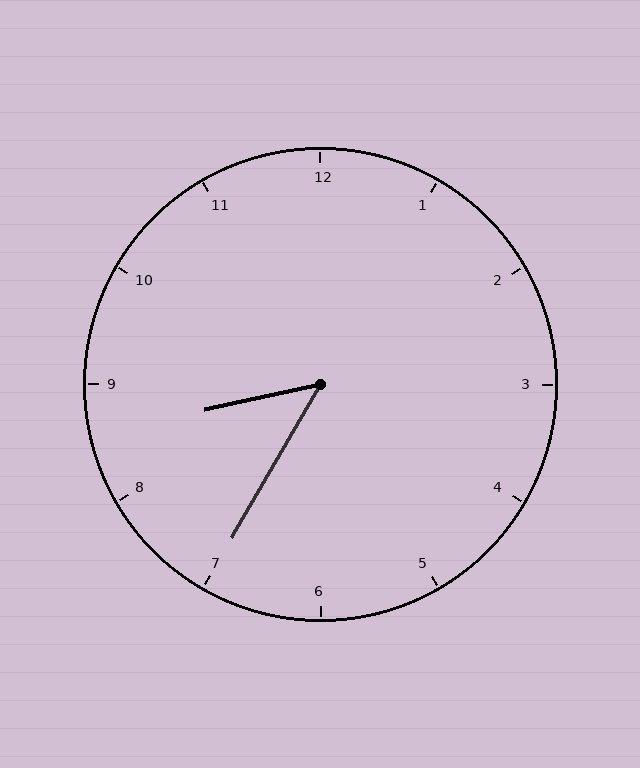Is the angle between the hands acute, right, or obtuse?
It is acute.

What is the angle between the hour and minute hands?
Approximately 48 degrees.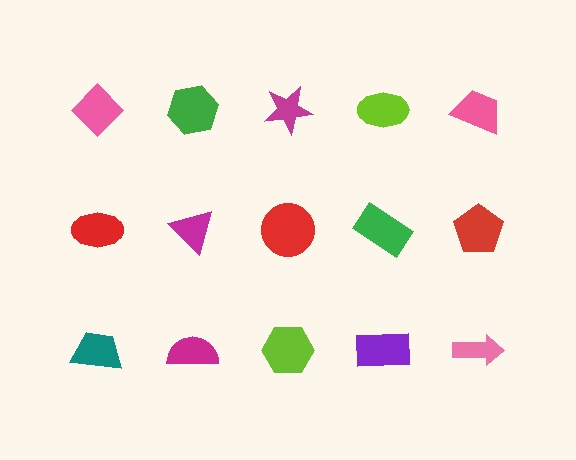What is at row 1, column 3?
A magenta star.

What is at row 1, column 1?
A pink diamond.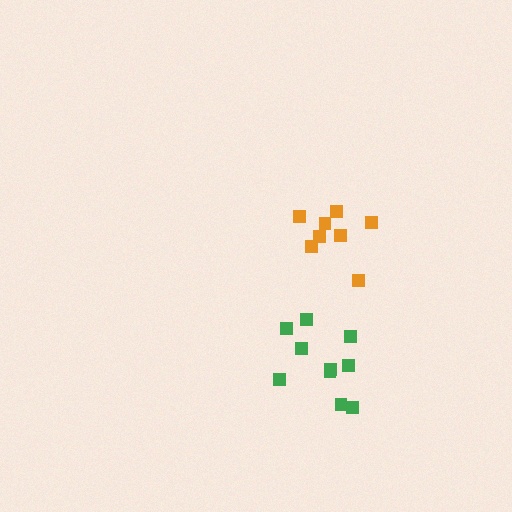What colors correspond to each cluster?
The clusters are colored: green, orange.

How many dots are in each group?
Group 1: 10 dots, Group 2: 8 dots (18 total).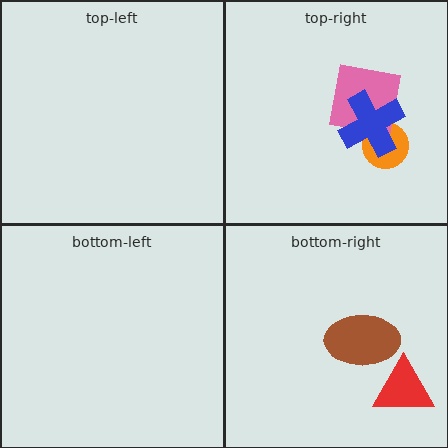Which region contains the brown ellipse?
The bottom-right region.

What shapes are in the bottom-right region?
The brown ellipse, the red triangle.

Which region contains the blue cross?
The top-right region.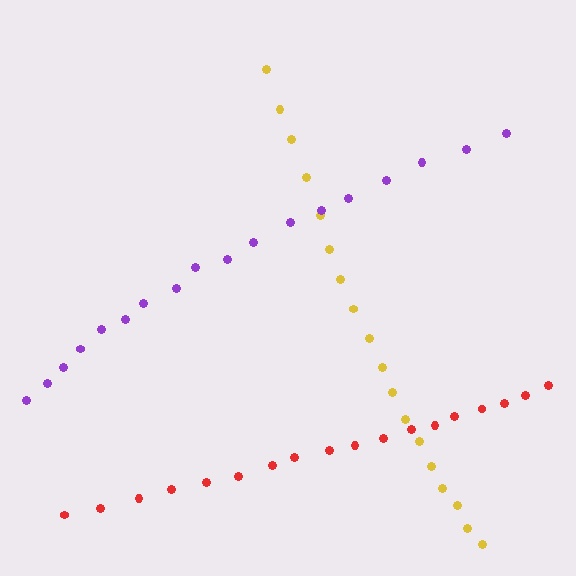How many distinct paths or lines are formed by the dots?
There are 3 distinct paths.